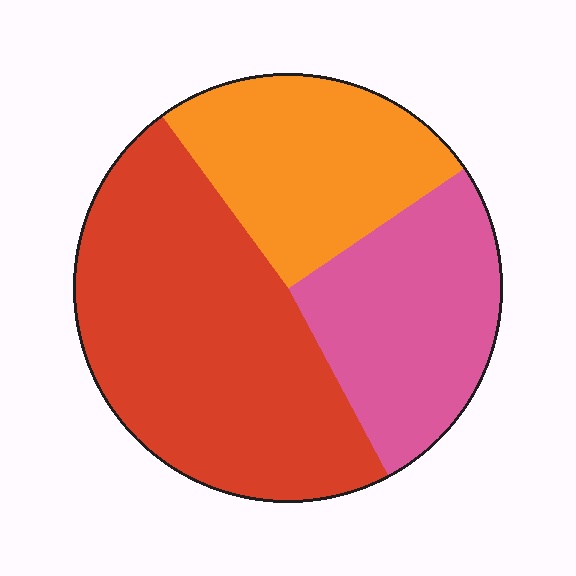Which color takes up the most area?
Red, at roughly 50%.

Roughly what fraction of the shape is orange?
Orange covers around 25% of the shape.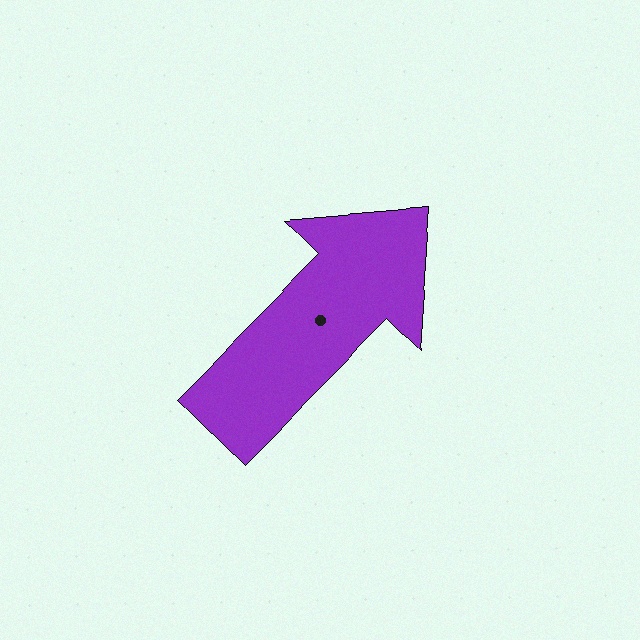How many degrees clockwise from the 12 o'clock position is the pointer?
Approximately 45 degrees.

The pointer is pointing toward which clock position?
Roughly 1 o'clock.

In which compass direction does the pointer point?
Northeast.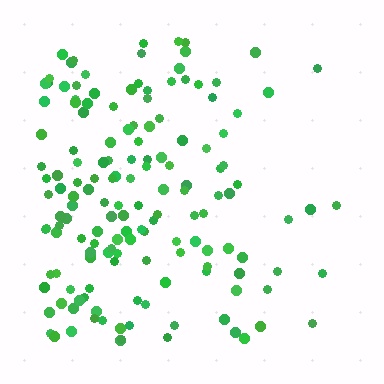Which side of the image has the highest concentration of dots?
The left.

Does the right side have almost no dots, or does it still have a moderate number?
Still a moderate number, just noticeably fewer than the left.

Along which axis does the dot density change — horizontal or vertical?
Horizontal.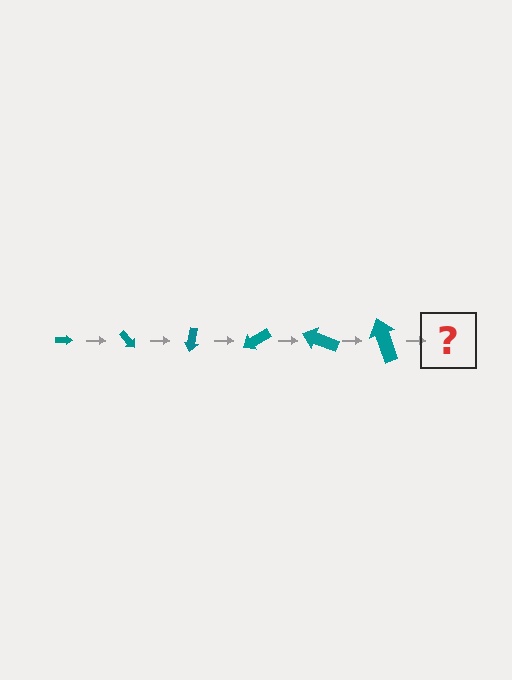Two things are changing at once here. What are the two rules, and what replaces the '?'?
The two rules are that the arrow grows larger each step and it rotates 50 degrees each step. The '?' should be an arrow, larger than the previous one and rotated 300 degrees from the start.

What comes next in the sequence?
The next element should be an arrow, larger than the previous one and rotated 300 degrees from the start.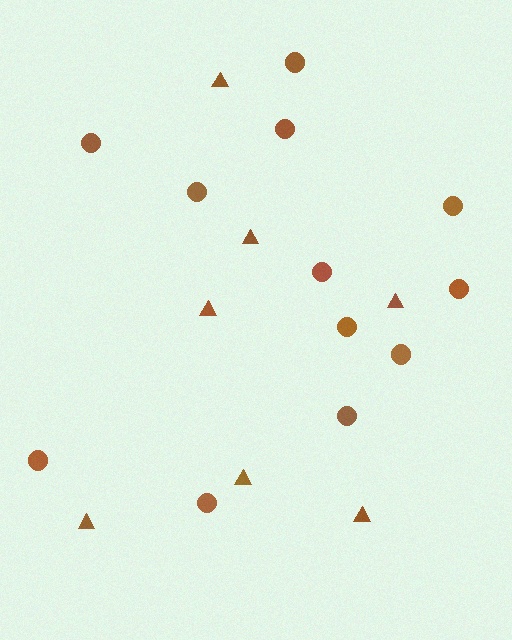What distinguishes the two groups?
There are 2 groups: one group of circles (12) and one group of triangles (7).